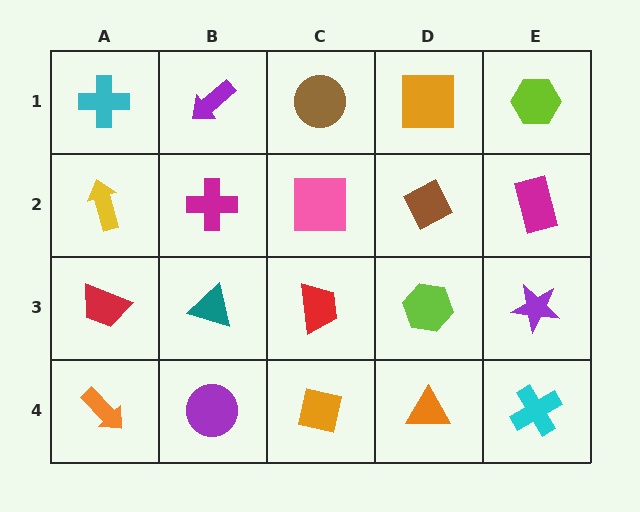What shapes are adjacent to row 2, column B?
A purple arrow (row 1, column B), a teal triangle (row 3, column B), a yellow arrow (row 2, column A), a pink square (row 2, column C).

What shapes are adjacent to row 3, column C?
A pink square (row 2, column C), an orange square (row 4, column C), a teal triangle (row 3, column B), a lime hexagon (row 3, column D).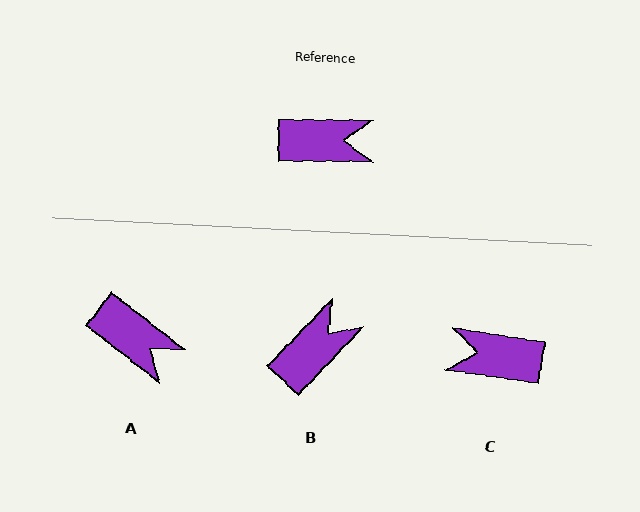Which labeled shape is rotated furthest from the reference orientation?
C, about 172 degrees away.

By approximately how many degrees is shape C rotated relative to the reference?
Approximately 172 degrees counter-clockwise.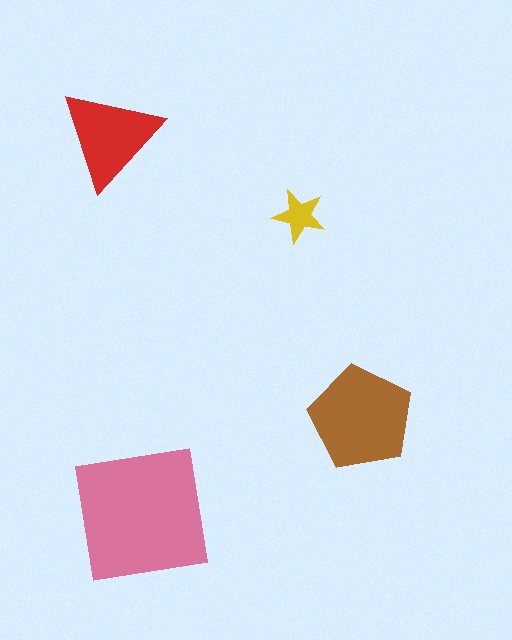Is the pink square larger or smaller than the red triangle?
Larger.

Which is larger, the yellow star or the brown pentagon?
The brown pentagon.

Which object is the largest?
The pink square.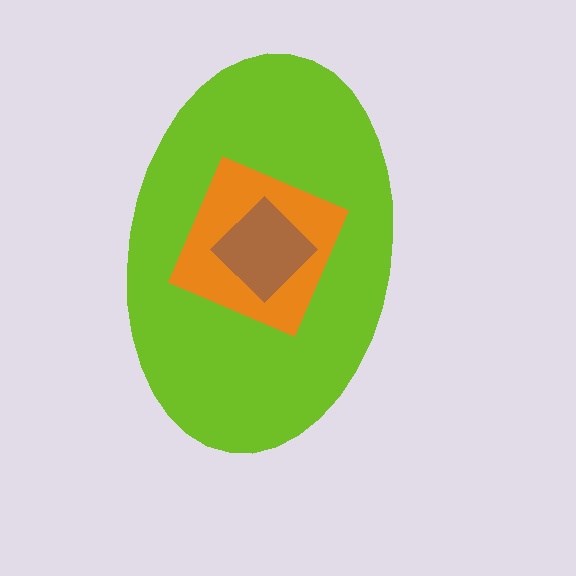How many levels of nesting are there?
3.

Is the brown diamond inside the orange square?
Yes.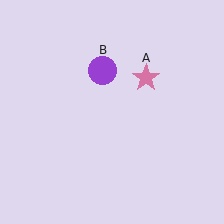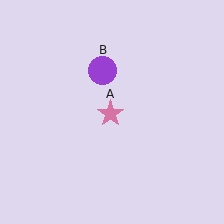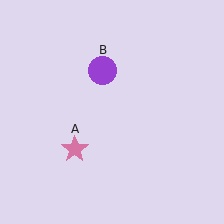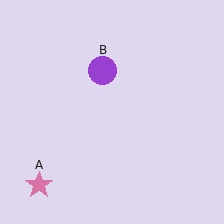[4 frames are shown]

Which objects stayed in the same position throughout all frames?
Purple circle (object B) remained stationary.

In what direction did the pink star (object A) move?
The pink star (object A) moved down and to the left.